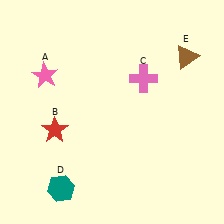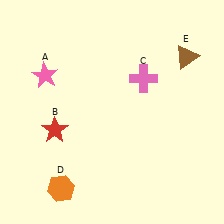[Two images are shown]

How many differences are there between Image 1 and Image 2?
There is 1 difference between the two images.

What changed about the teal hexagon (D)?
In Image 1, D is teal. In Image 2, it changed to orange.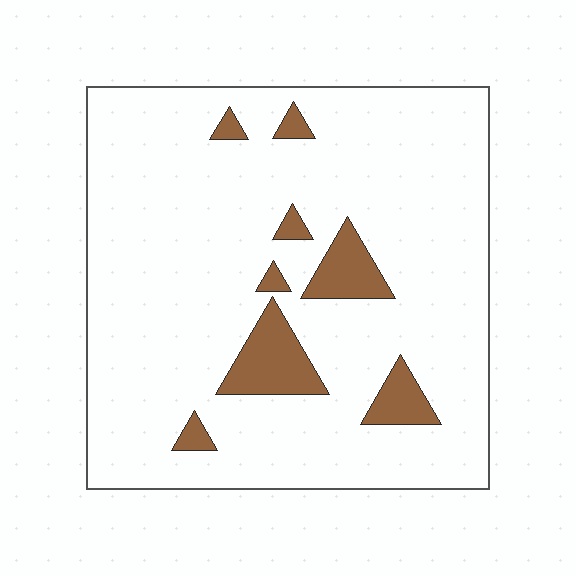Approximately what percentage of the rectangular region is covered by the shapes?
Approximately 10%.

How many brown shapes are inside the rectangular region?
8.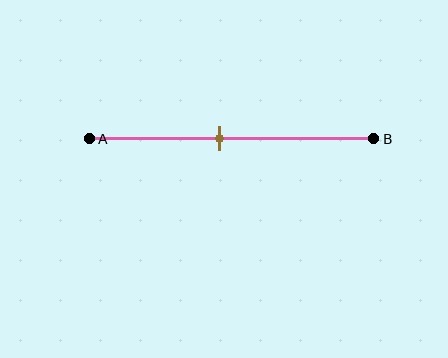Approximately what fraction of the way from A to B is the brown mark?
The brown mark is approximately 45% of the way from A to B.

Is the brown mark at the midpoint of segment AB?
No, the mark is at about 45% from A, not at the 50% midpoint.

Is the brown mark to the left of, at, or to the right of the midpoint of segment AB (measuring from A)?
The brown mark is to the left of the midpoint of segment AB.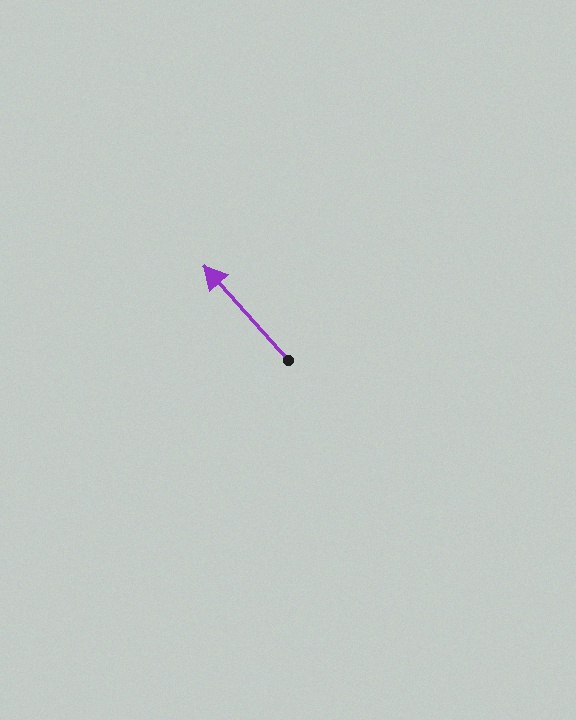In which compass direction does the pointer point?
Northwest.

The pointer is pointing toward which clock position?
Roughly 11 o'clock.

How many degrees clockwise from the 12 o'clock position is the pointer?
Approximately 318 degrees.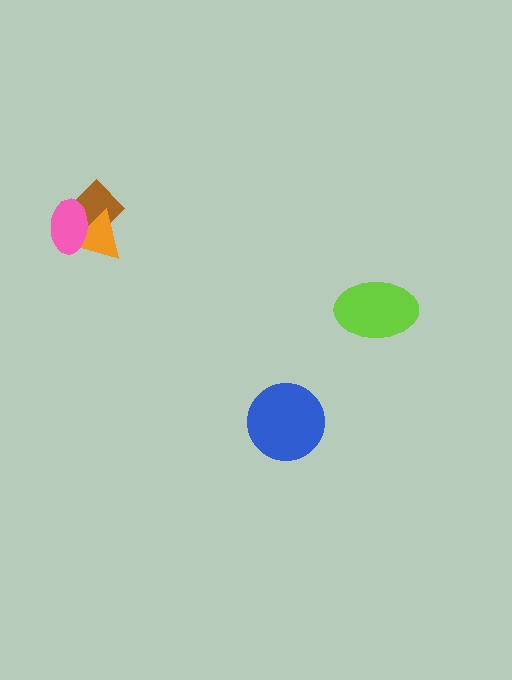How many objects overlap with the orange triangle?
2 objects overlap with the orange triangle.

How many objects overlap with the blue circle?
0 objects overlap with the blue circle.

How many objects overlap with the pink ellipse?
2 objects overlap with the pink ellipse.